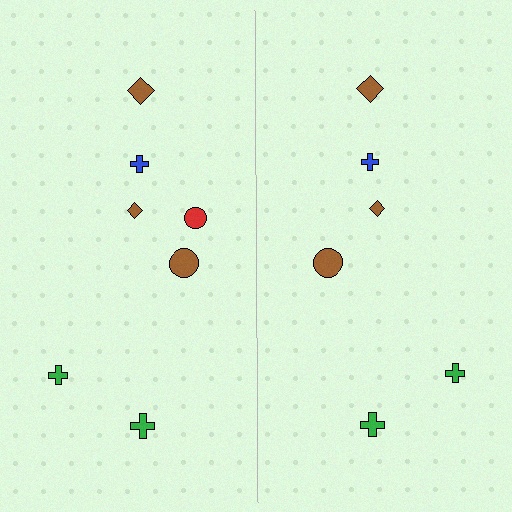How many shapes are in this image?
There are 13 shapes in this image.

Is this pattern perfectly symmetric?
No, the pattern is not perfectly symmetric. A red circle is missing from the right side.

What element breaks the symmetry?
A red circle is missing from the right side.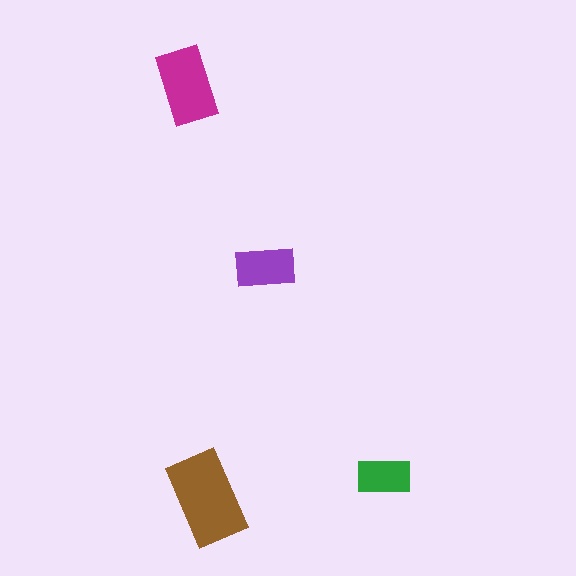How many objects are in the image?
There are 4 objects in the image.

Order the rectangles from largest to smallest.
the brown one, the magenta one, the purple one, the green one.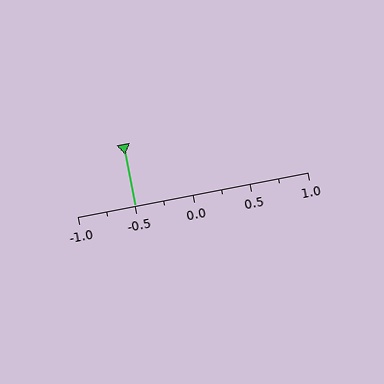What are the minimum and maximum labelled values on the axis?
The axis runs from -1.0 to 1.0.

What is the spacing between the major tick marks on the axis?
The major ticks are spaced 0.5 apart.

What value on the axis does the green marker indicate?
The marker indicates approximately -0.5.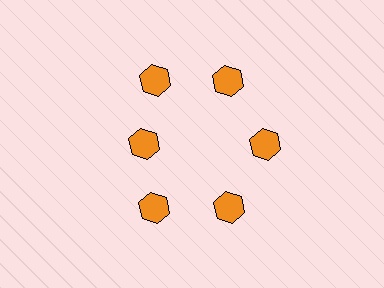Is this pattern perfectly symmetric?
No. The 6 orange hexagons are arranged in a ring, but one element near the 9 o'clock position is pulled inward toward the center, breaking the 6-fold rotational symmetry.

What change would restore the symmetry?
The symmetry would be restored by moving it outward, back onto the ring so that all 6 hexagons sit at equal angles and equal distance from the center.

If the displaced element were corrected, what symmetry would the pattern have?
It would have 6-fold rotational symmetry — the pattern would map onto itself every 60 degrees.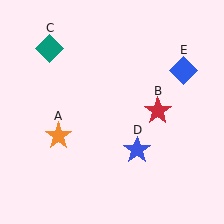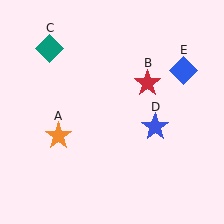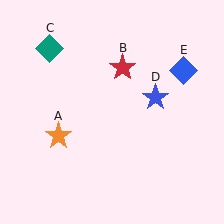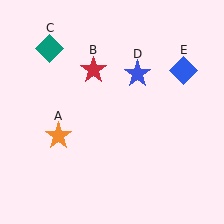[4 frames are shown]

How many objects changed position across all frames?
2 objects changed position: red star (object B), blue star (object D).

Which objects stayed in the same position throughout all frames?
Orange star (object A) and teal diamond (object C) and blue diamond (object E) remained stationary.